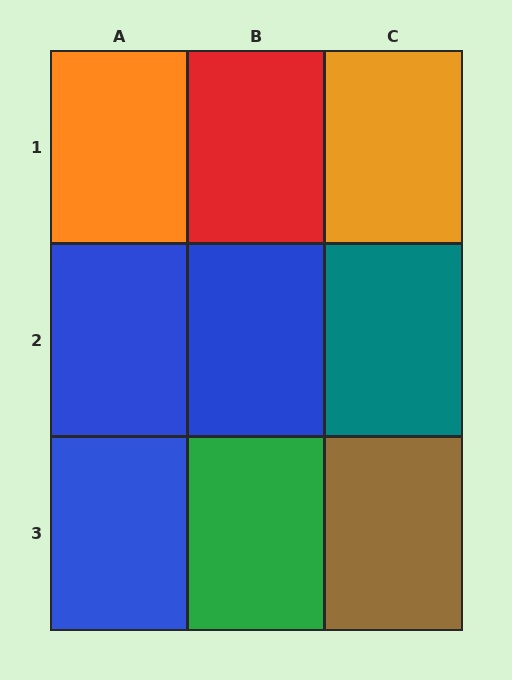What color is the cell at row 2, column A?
Blue.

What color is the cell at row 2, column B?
Blue.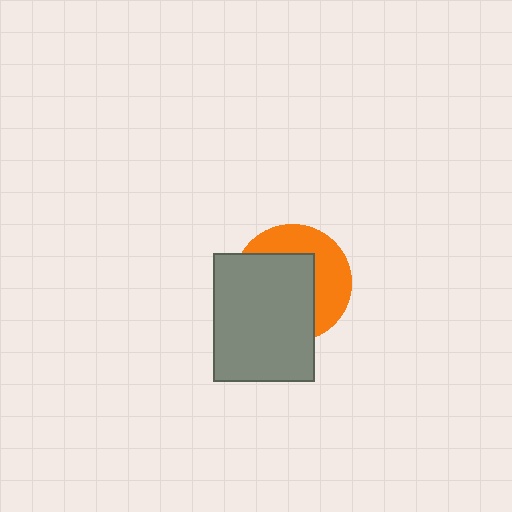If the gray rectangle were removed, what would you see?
You would see the complete orange circle.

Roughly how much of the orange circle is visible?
A small part of it is visible (roughly 42%).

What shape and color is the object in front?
The object in front is a gray rectangle.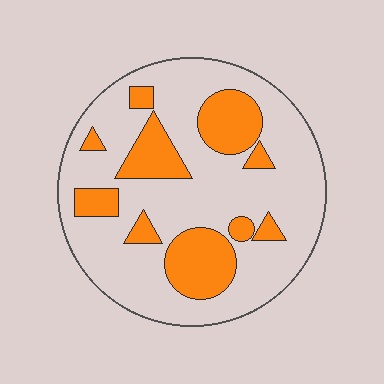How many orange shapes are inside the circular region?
10.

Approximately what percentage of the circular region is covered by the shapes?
Approximately 25%.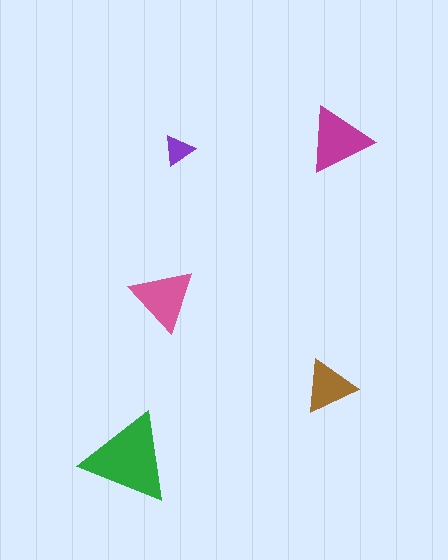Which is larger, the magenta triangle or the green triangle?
The green one.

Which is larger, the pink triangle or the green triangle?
The green one.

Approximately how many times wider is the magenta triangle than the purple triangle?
About 2 times wider.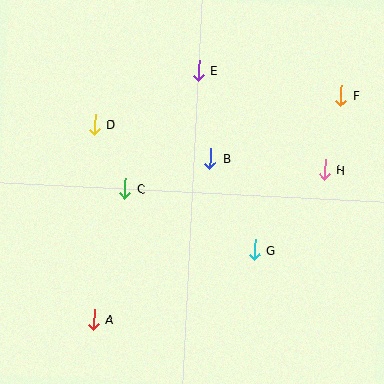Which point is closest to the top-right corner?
Point F is closest to the top-right corner.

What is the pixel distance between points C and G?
The distance between C and G is 143 pixels.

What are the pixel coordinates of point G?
Point G is at (254, 250).